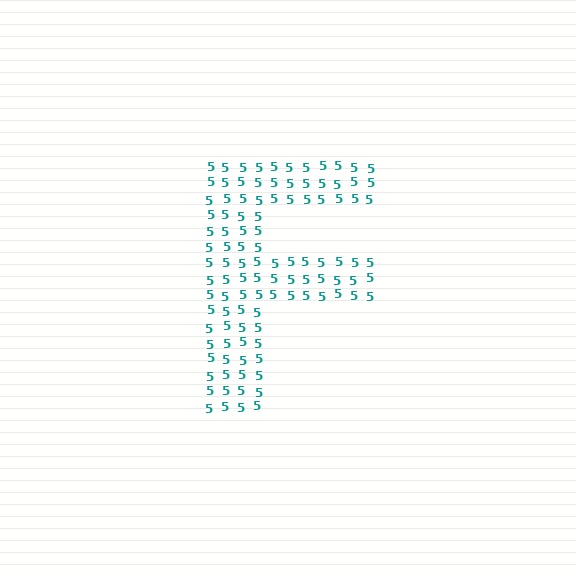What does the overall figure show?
The overall figure shows the letter F.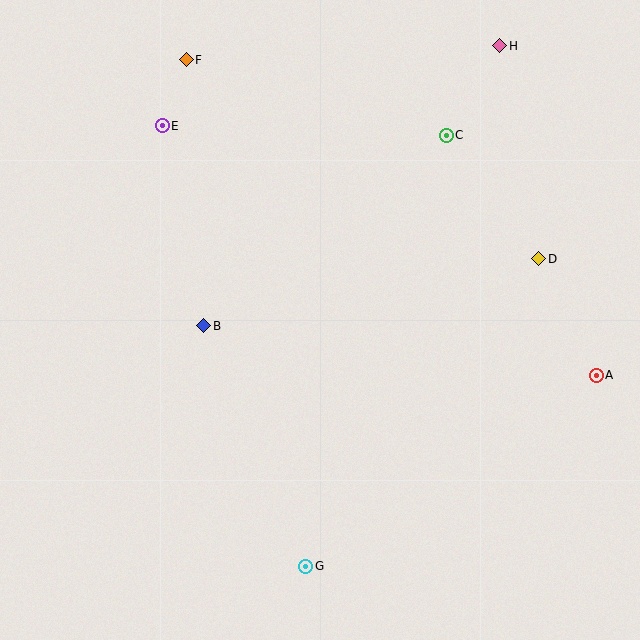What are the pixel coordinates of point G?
Point G is at (306, 566).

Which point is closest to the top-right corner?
Point H is closest to the top-right corner.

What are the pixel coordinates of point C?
Point C is at (446, 135).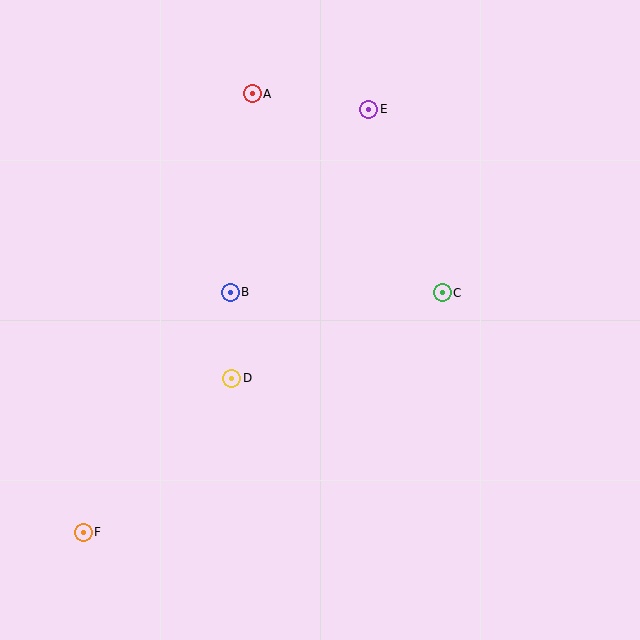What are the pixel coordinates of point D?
Point D is at (232, 378).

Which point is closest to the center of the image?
Point B at (230, 292) is closest to the center.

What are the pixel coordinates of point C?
Point C is at (442, 293).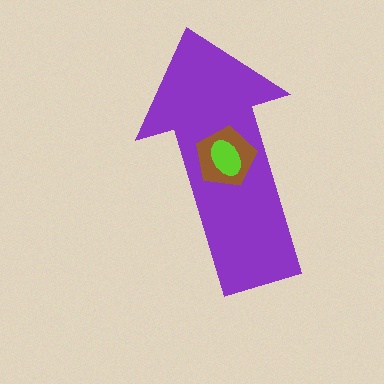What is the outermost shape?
The purple arrow.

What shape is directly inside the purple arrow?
The brown pentagon.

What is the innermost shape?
The lime ellipse.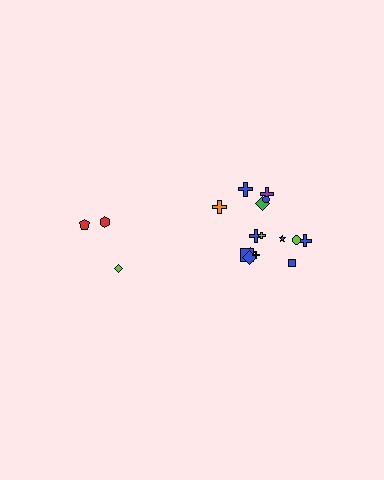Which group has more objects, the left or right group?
The right group.